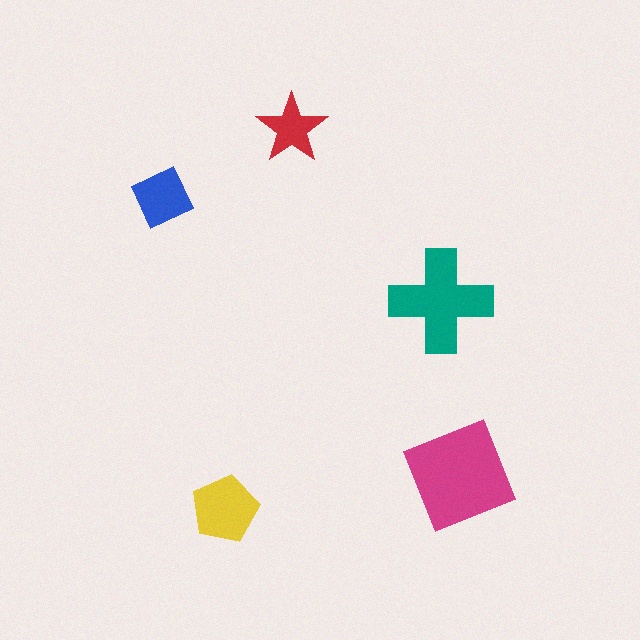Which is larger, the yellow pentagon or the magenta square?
The magenta square.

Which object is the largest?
The magenta square.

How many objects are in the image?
There are 5 objects in the image.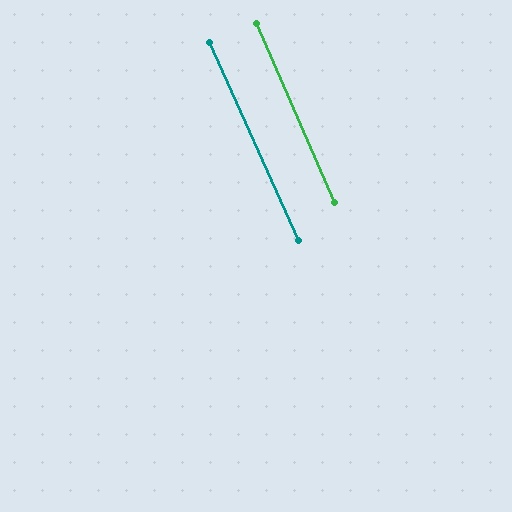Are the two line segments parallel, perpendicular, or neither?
Parallel — their directions differ by only 0.6°.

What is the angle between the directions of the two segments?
Approximately 1 degree.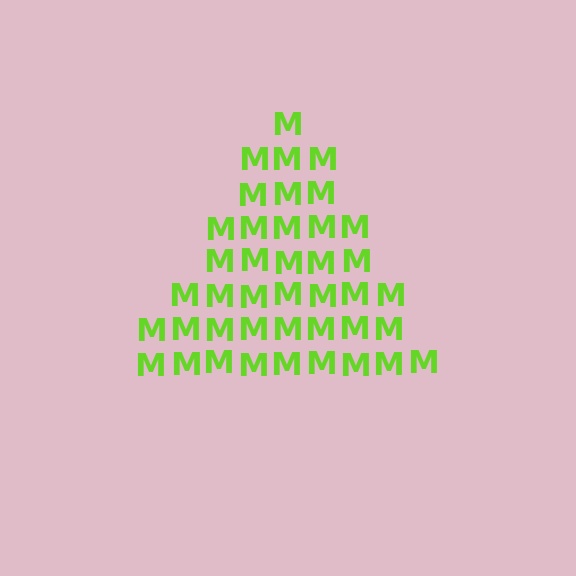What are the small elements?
The small elements are letter M's.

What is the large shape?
The large shape is a triangle.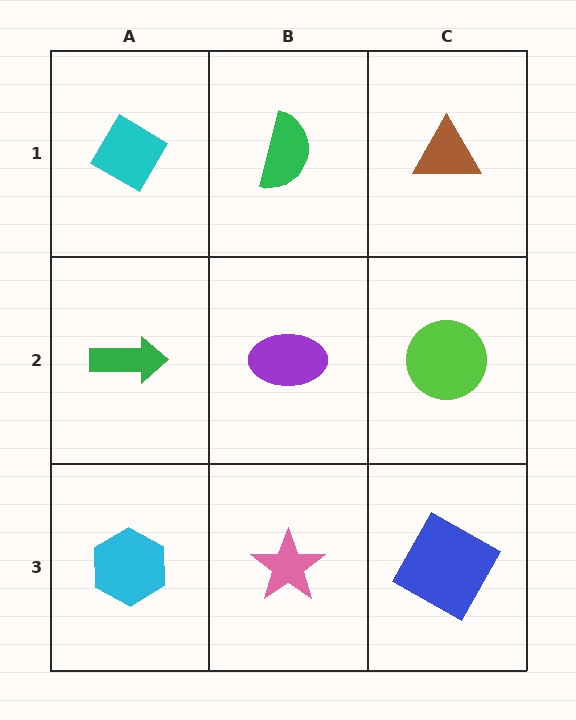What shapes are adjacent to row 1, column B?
A purple ellipse (row 2, column B), a cyan diamond (row 1, column A), a brown triangle (row 1, column C).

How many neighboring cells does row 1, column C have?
2.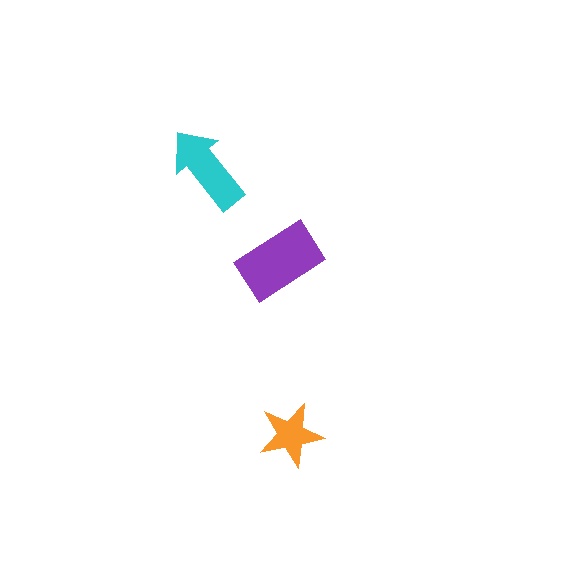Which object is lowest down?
The orange star is bottommost.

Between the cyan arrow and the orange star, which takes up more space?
The cyan arrow.